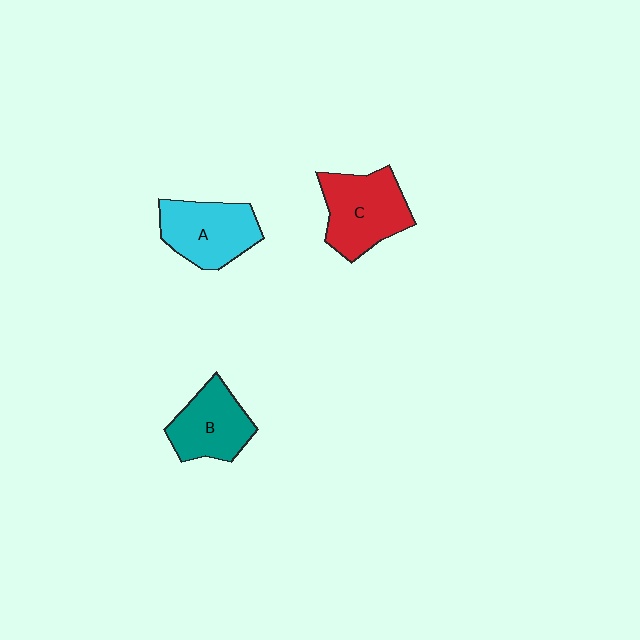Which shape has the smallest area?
Shape B (teal).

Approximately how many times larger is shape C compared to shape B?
Approximately 1.2 times.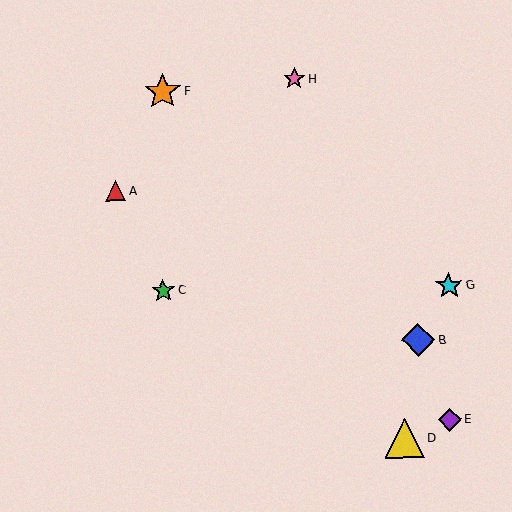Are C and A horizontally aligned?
No, C is at y≈291 and A is at y≈191.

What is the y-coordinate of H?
Object H is at y≈79.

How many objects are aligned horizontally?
2 objects (C, G) are aligned horizontally.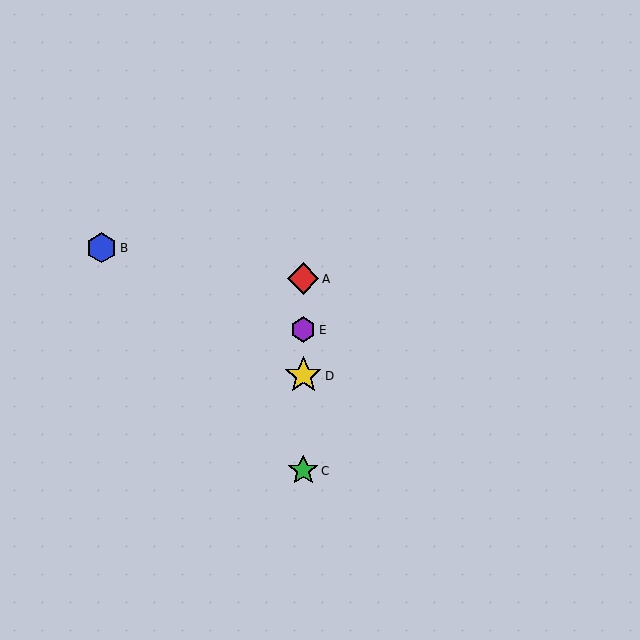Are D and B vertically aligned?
No, D is at x≈303 and B is at x≈102.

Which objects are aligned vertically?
Objects A, C, D, E are aligned vertically.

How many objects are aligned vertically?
4 objects (A, C, D, E) are aligned vertically.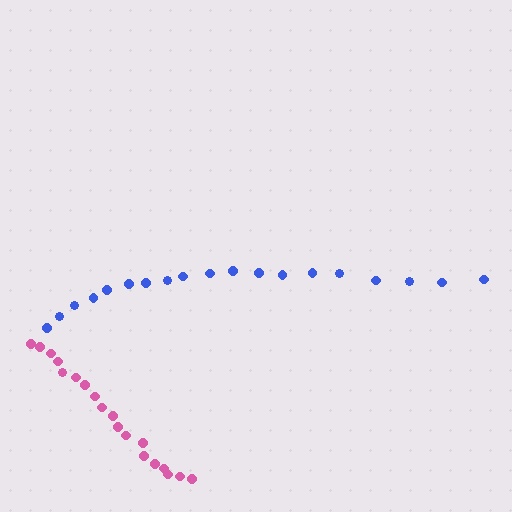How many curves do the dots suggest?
There are 2 distinct paths.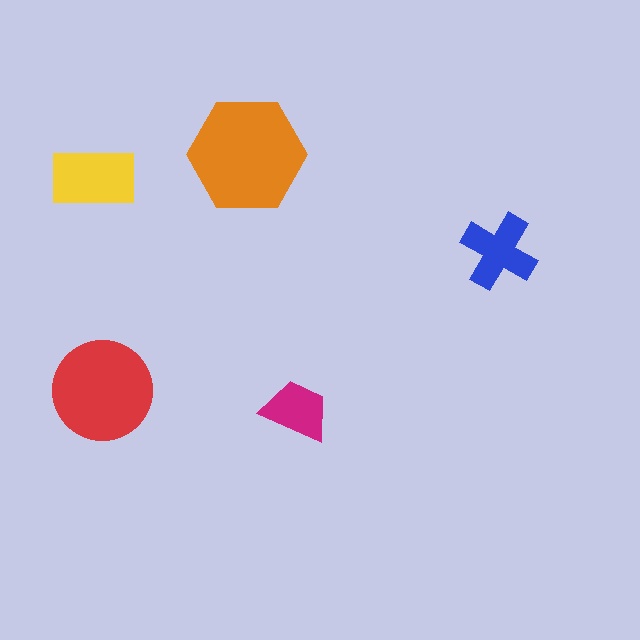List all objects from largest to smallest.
The orange hexagon, the red circle, the yellow rectangle, the blue cross, the magenta trapezoid.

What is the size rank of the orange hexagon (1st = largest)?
1st.